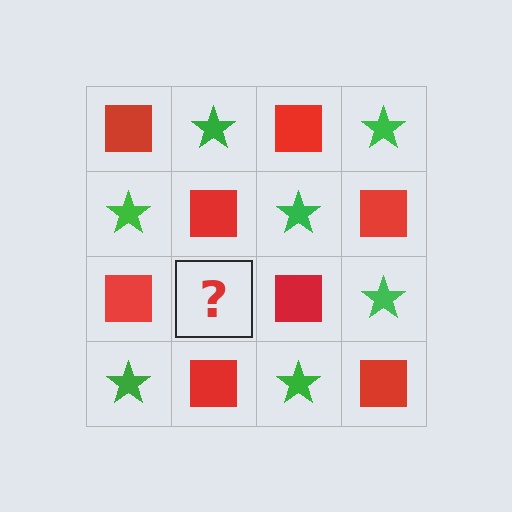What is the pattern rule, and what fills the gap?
The rule is that it alternates red square and green star in a checkerboard pattern. The gap should be filled with a green star.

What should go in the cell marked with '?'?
The missing cell should contain a green star.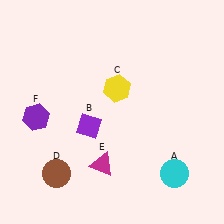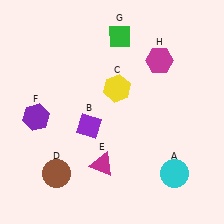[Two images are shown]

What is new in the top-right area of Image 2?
A magenta hexagon (H) was added in the top-right area of Image 2.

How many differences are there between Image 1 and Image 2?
There are 2 differences between the two images.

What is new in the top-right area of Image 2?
A green diamond (G) was added in the top-right area of Image 2.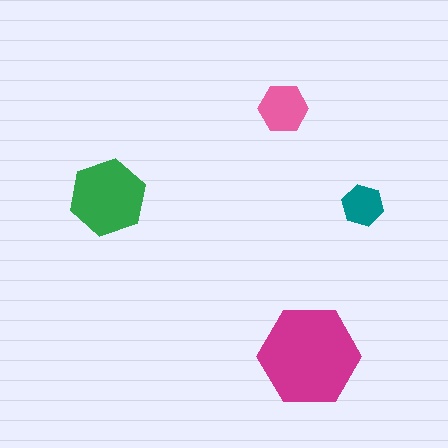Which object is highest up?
The pink hexagon is topmost.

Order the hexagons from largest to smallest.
the magenta one, the green one, the pink one, the teal one.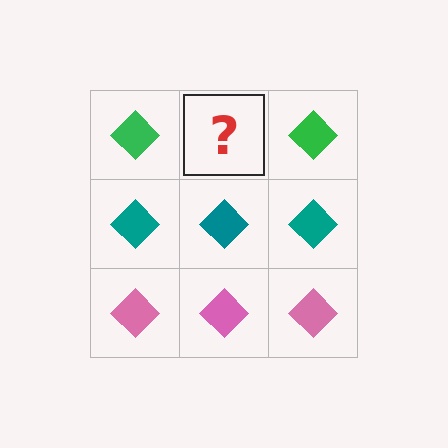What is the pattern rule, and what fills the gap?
The rule is that each row has a consistent color. The gap should be filled with a green diamond.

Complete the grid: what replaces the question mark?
The question mark should be replaced with a green diamond.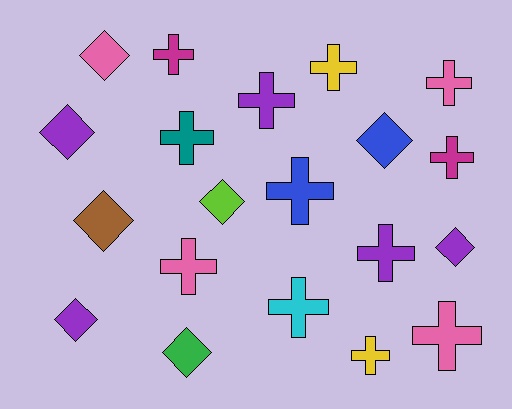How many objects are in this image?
There are 20 objects.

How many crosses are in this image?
There are 12 crosses.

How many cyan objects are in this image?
There is 1 cyan object.